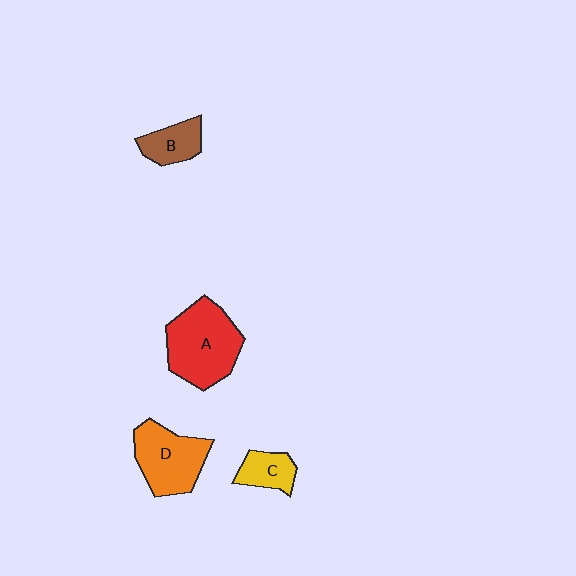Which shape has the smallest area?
Shape C (yellow).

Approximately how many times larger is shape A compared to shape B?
Approximately 2.3 times.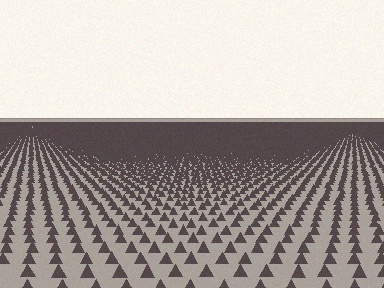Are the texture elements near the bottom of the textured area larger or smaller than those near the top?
Larger. Near the bottom, elements are closer to the viewer and appear at a bigger on-screen size.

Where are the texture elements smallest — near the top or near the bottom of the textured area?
Near the top.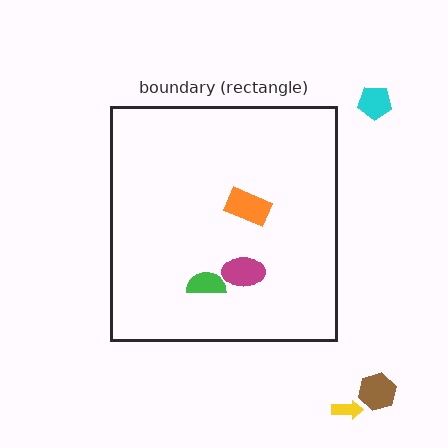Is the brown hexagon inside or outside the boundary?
Outside.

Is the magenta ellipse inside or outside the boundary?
Inside.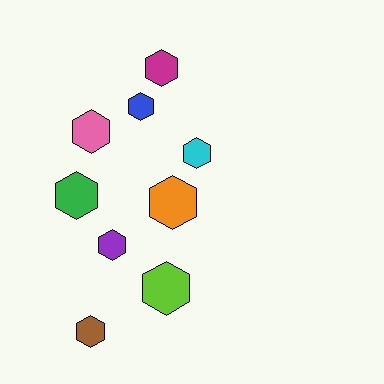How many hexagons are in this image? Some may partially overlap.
There are 9 hexagons.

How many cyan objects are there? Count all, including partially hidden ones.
There is 1 cyan object.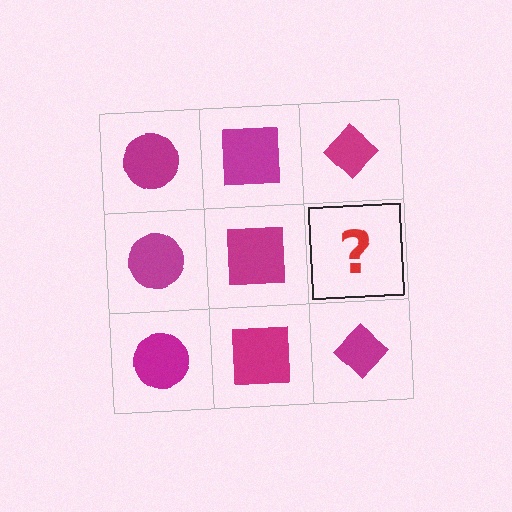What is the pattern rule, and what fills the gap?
The rule is that each column has a consistent shape. The gap should be filled with a magenta diamond.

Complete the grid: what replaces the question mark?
The question mark should be replaced with a magenta diamond.